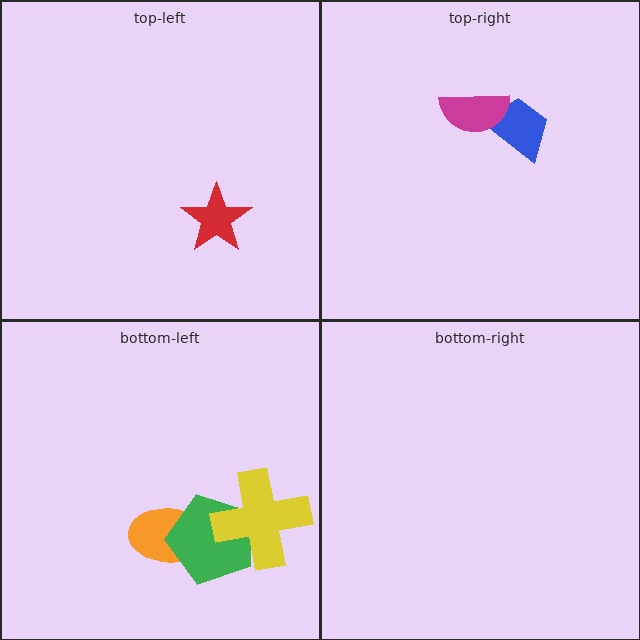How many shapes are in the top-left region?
1.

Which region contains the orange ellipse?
The bottom-left region.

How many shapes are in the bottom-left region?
3.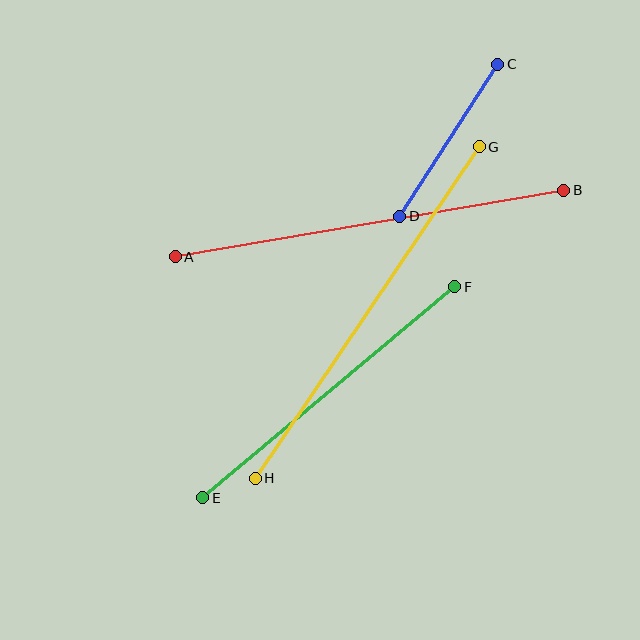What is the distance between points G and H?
The distance is approximately 400 pixels.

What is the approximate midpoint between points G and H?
The midpoint is at approximately (367, 313) pixels.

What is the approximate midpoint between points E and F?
The midpoint is at approximately (329, 392) pixels.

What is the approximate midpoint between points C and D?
The midpoint is at approximately (449, 140) pixels.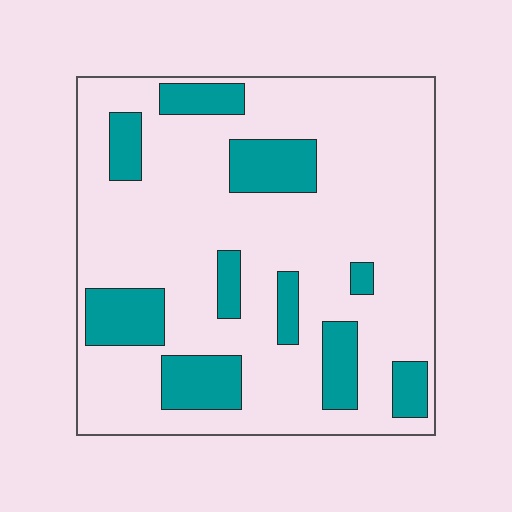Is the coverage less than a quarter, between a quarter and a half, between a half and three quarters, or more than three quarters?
Less than a quarter.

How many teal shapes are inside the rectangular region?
10.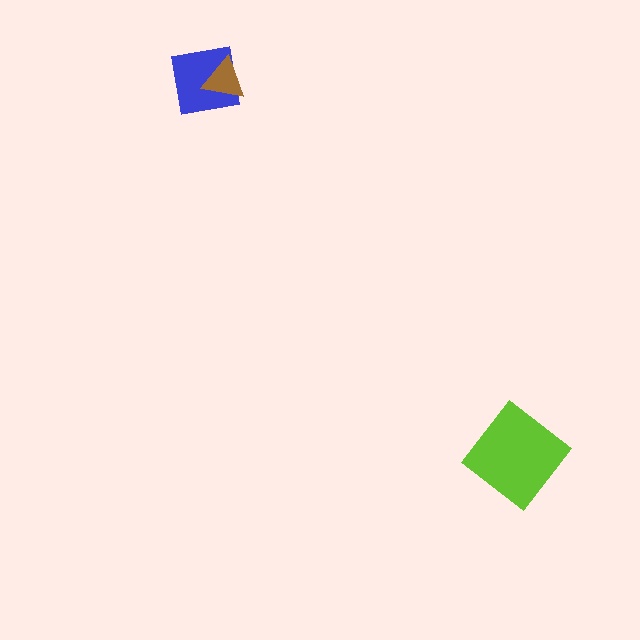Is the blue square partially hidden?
Yes, it is partially covered by another shape.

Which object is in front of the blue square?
The brown triangle is in front of the blue square.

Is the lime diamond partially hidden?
No, no other shape covers it.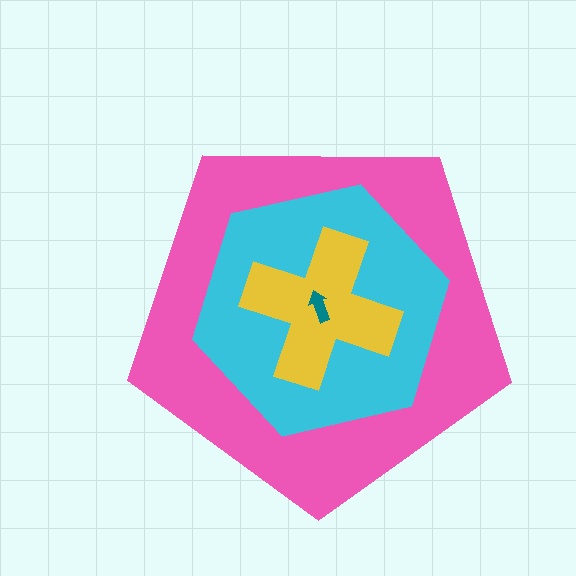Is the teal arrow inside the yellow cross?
Yes.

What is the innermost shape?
The teal arrow.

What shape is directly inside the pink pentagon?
The cyan hexagon.